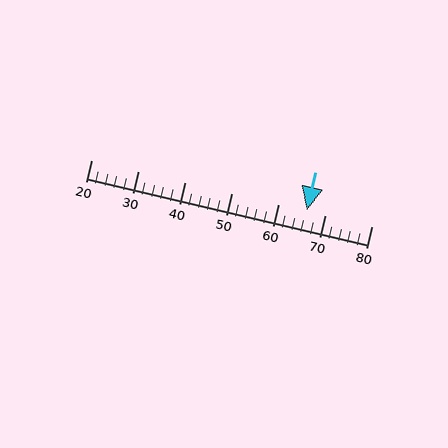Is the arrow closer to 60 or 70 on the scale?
The arrow is closer to 70.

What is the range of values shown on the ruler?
The ruler shows values from 20 to 80.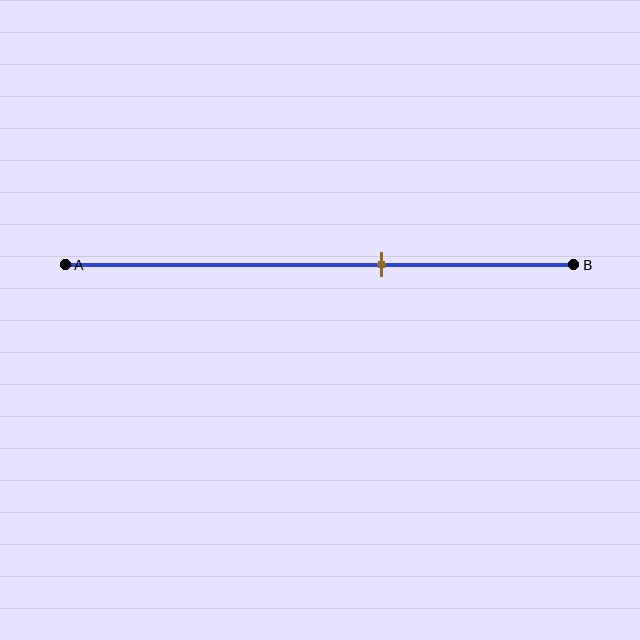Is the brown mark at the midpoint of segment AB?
No, the mark is at about 60% from A, not at the 50% midpoint.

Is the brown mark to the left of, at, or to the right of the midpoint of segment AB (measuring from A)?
The brown mark is to the right of the midpoint of segment AB.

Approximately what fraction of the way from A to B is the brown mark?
The brown mark is approximately 60% of the way from A to B.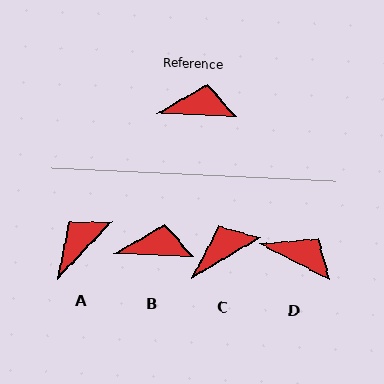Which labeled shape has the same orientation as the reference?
B.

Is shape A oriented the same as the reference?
No, it is off by about 49 degrees.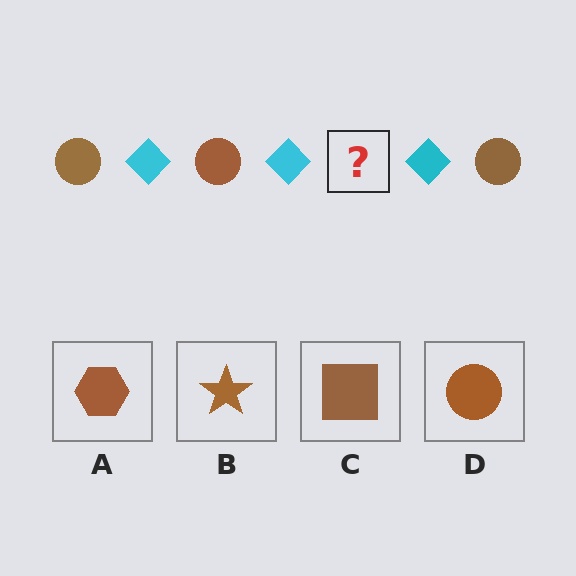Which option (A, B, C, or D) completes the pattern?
D.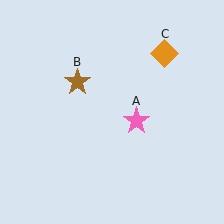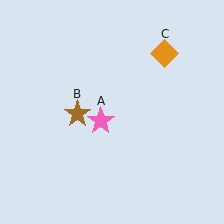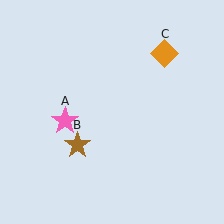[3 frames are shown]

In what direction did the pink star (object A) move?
The pink star (object A) moved left.